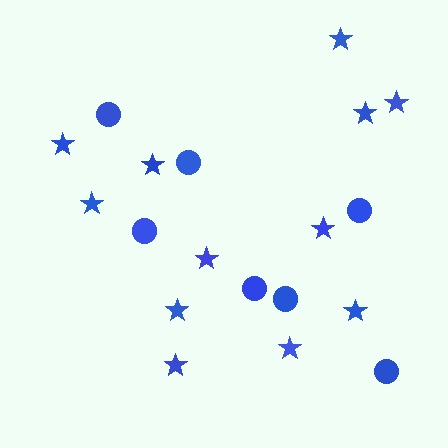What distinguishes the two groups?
There are 2 groups: one group of circles (7) and one group of stars (12).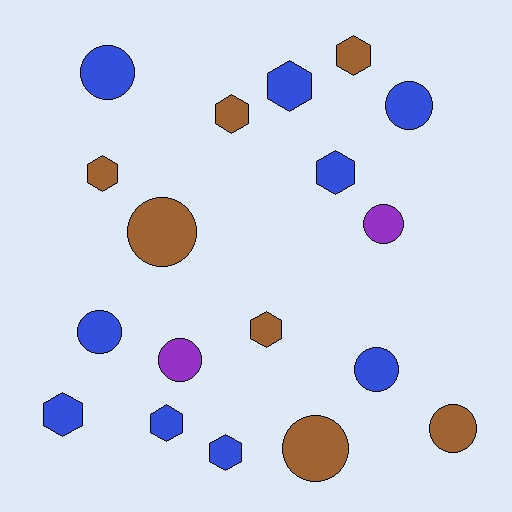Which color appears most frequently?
Blue, with 9 objects.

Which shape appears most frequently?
Circle, with 9 objects.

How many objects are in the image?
There are 18 objects.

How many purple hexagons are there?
There are no purple hexagons.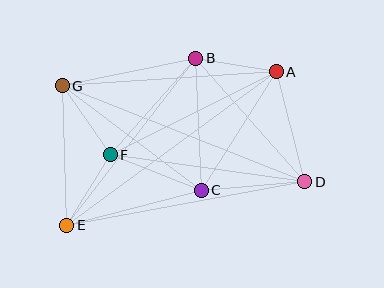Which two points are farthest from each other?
Points D and G are farthest from each other.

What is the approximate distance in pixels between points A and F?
The distance between A and F is approximately 186 pixels.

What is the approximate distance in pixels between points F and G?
The distance between F and G is approximately 84 pixels.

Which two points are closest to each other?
Points A and B are closest to each other.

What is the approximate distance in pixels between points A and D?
The distance between A and D is approximately 114 pixels.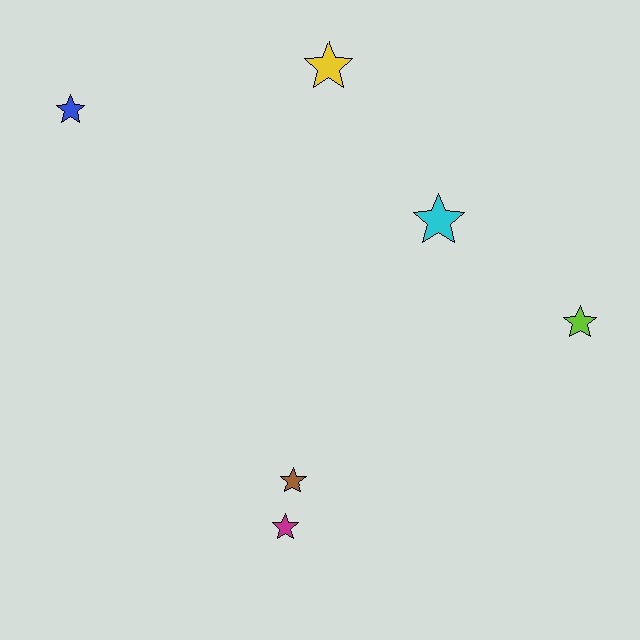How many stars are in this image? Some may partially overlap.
There are 6 stars.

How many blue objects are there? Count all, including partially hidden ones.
There is 1 blue object.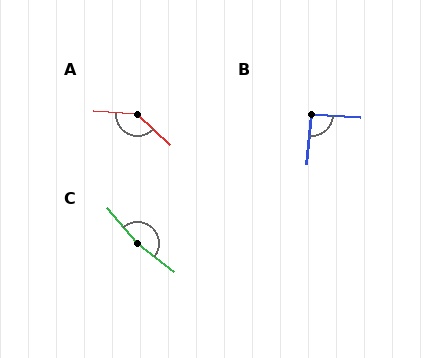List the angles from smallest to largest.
B (93°), A (141°), C (167°).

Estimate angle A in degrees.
Approximately 141 degrees.